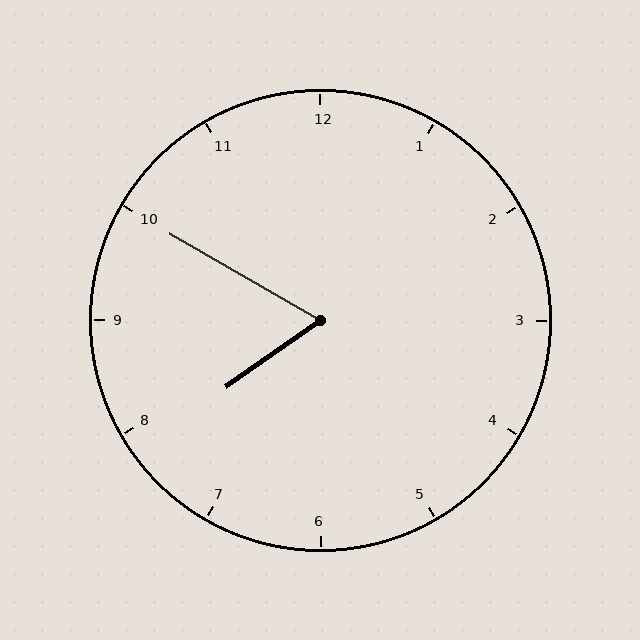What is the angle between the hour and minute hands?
Approximately 65 degrees.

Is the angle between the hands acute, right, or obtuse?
It is acute.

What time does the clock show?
7:50.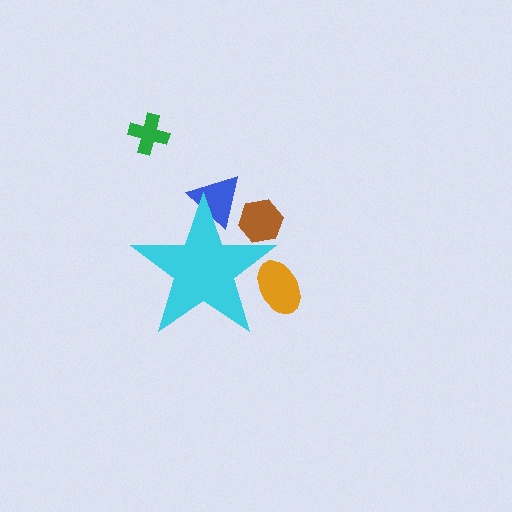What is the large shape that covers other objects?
A cyan star.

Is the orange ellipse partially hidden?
Yes, the orange ellipse is partially hidden behind the cyan star.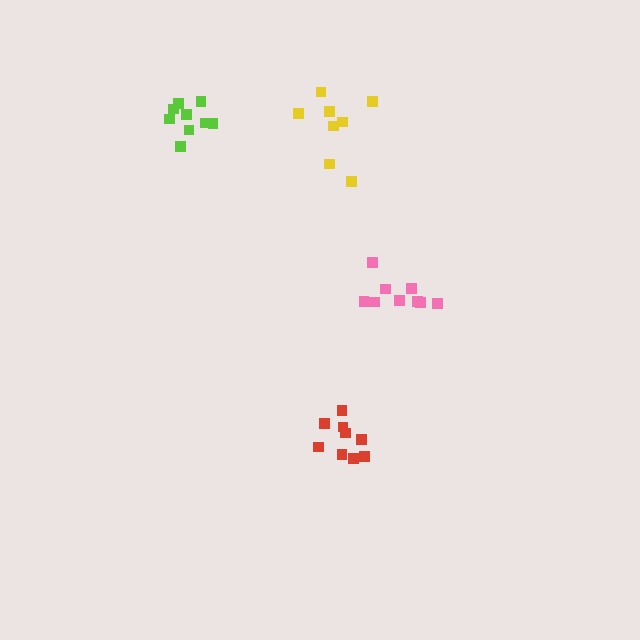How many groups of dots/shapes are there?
There are 4 groups.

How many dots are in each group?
Group 1: 9 dots, Group 2: 9 dots, Group 3: 8 dots, Group 4: 9 dots (35 total).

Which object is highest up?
The lime cluster is topmost.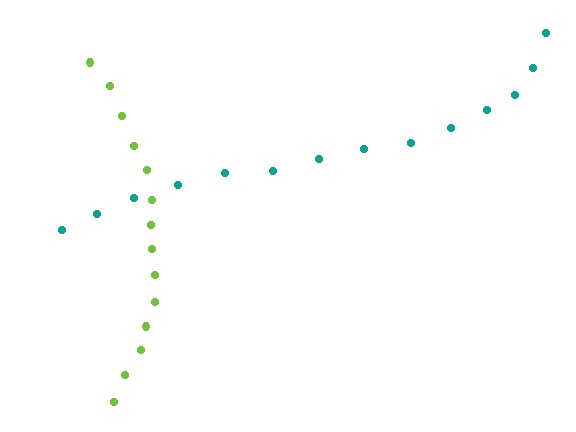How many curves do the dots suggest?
There are 2 distinct paths.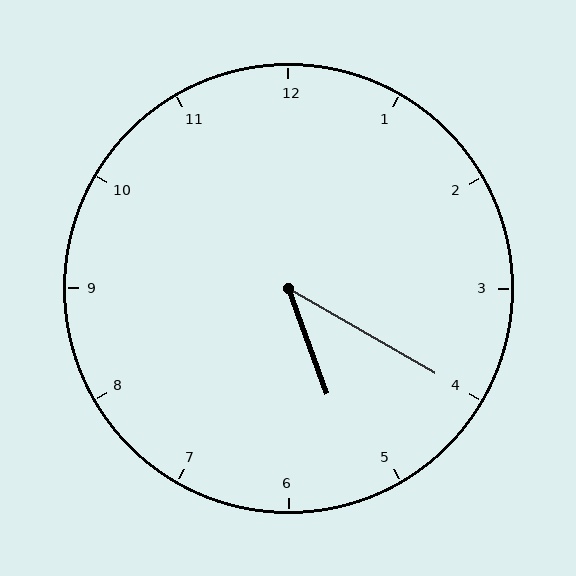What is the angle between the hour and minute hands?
Approximately 40 degrees.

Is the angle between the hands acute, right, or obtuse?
It is acute.